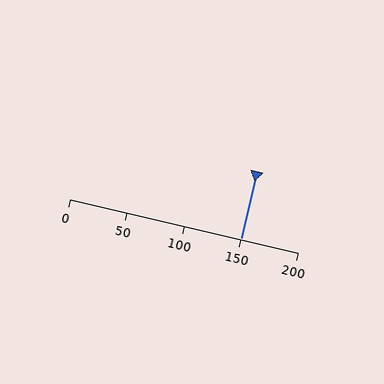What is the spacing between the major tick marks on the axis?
The major ticks are spaced 50 apart.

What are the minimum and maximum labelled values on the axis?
The axis runs from 0 to 200.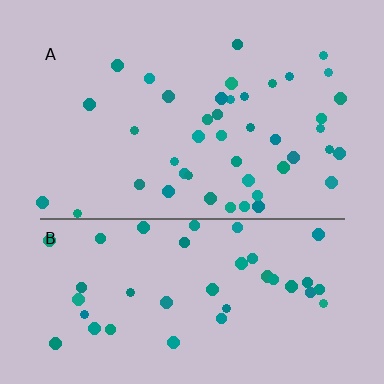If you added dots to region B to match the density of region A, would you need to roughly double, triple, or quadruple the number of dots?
Approximately double.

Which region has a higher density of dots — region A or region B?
A (the top).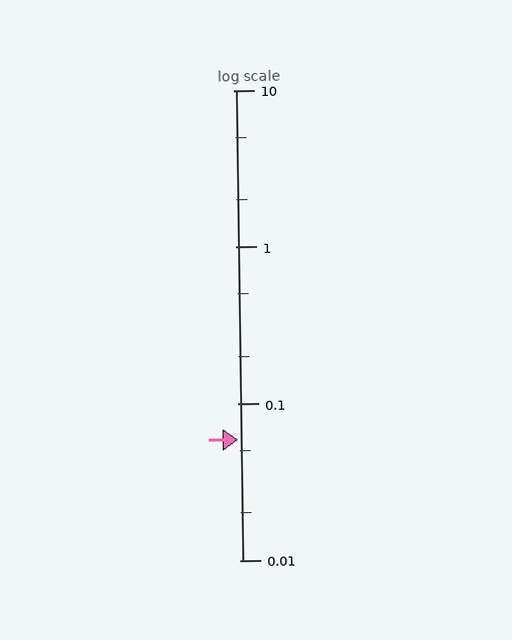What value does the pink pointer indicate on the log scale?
The pointer indicates approximately 0.059.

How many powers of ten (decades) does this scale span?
The scale spans 3 decades, from 0.01 to 10.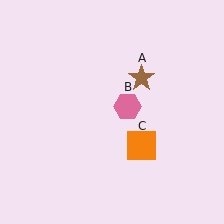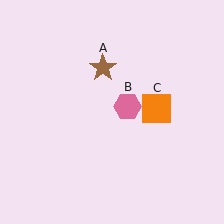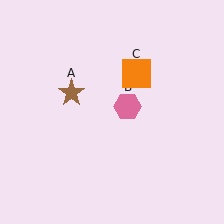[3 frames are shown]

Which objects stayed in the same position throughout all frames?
Pink hexagon (object B) remained stationary.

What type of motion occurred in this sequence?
The brown star (object A), orange square (object C) rotated counterclockwise around the center of the scene.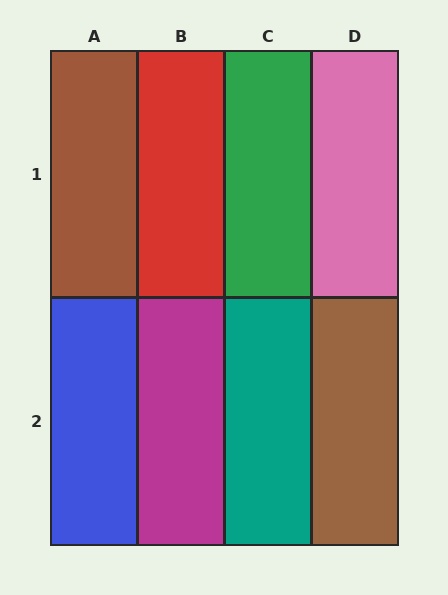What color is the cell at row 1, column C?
Green.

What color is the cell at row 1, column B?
Red.